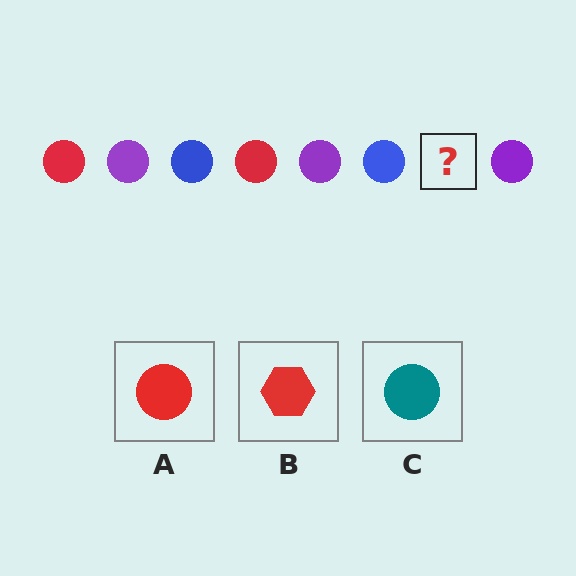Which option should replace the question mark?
Option A.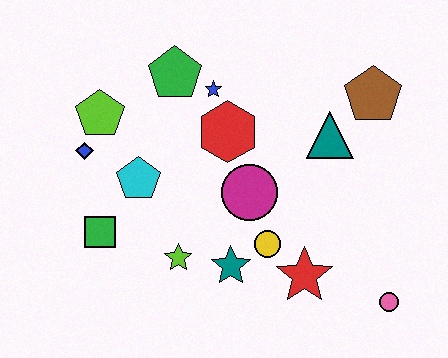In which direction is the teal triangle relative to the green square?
The teal triangle is to the right of the green square.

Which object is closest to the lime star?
The teal star is closest to the lime star.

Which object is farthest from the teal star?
The brown pentagon is farthest from the teal star.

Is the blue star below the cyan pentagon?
No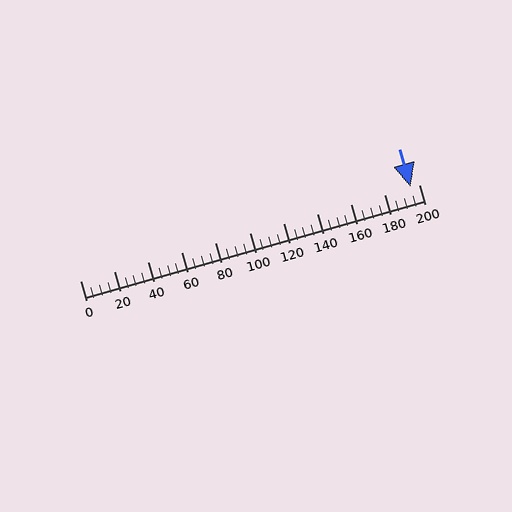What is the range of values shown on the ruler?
The ruler shows values from 0 to 200.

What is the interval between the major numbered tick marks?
The major tick marks are spaced 20 units apart.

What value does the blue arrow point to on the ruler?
The blue arrow points to approximately 195.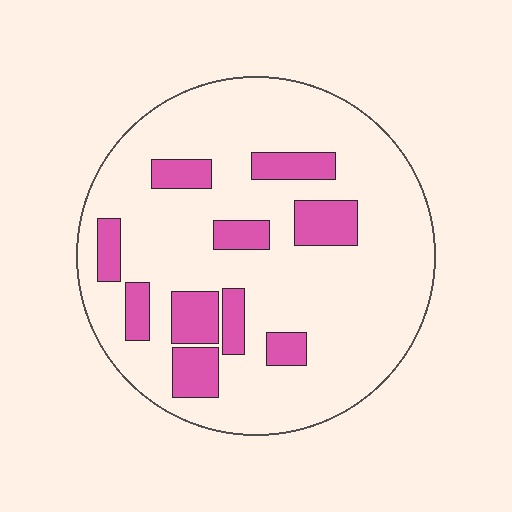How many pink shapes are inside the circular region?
10.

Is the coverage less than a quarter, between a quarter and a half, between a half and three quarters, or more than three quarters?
Less than a quarter.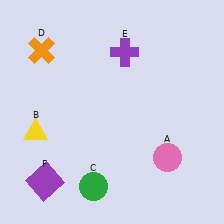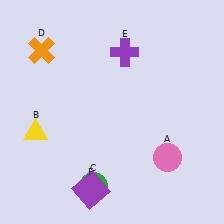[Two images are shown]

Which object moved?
The purple square (F) moved right.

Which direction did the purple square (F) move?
The purple square (F) moved right.